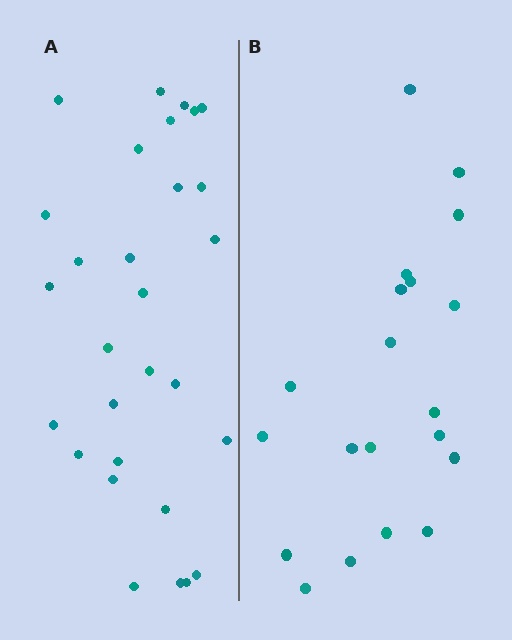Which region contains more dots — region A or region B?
Region A (the left region) has more dots.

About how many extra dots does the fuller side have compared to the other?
Region A has roughly 8 or so more dots than region B.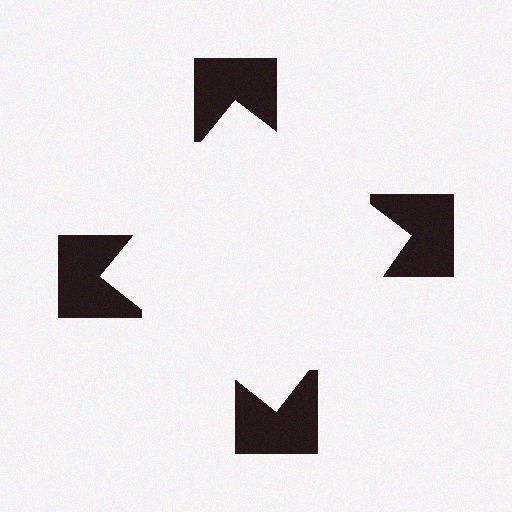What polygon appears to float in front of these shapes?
An illusory square — its edges are inferred from the aligned wedge cuts in the notched squares, not physically drawn.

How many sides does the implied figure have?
4 sides.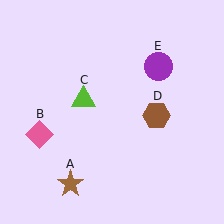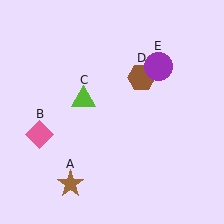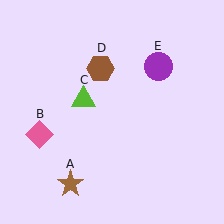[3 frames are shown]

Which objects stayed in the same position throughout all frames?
Brown star (object A) and pink diamond (object B) and lime triangle (object C) and purple circle (object E) remained stationary.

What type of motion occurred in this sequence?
The brown hexagon (object D) rotated counterclockwise around the center of the scene.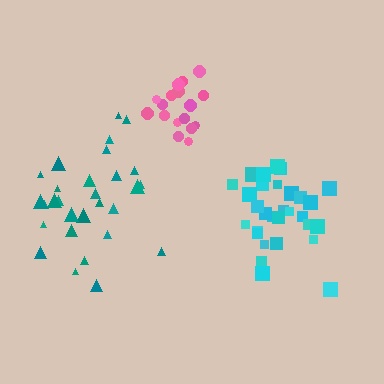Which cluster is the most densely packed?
Cyan.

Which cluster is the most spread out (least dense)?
Teal.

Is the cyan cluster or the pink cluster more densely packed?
Cyan.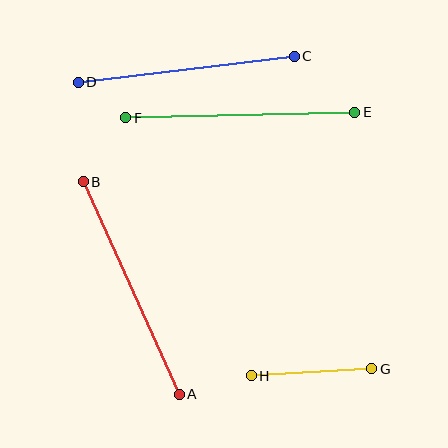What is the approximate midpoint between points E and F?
The midpoint is at approximately (240, 115) pixels.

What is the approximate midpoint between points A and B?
The midpoint is at approximately (131, 288) pixels.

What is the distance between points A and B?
The distance is approximately 233 pixels.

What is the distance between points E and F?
The distance is approximately 229 pixels.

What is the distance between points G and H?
The distance is approximately 121 pixels.